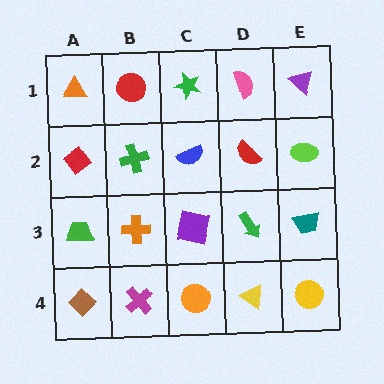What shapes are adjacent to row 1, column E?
A lime ellipse (row 2, column E), a pink semicircle (row 1, column D).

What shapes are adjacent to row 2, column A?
An orange triangle (row 1, column A), a green trapezoid (row 3, column A), a green cross (row 2, column B).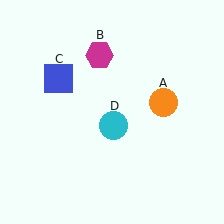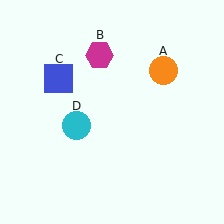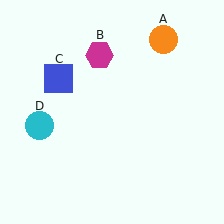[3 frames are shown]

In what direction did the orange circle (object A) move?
The orange circle (object A) moved up.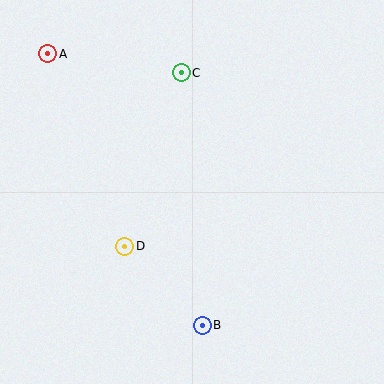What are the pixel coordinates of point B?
Point B is at (202, 325).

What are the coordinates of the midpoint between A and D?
The midpoint between A and D is at (86, 150).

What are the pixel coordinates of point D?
Point D is at (125, 246).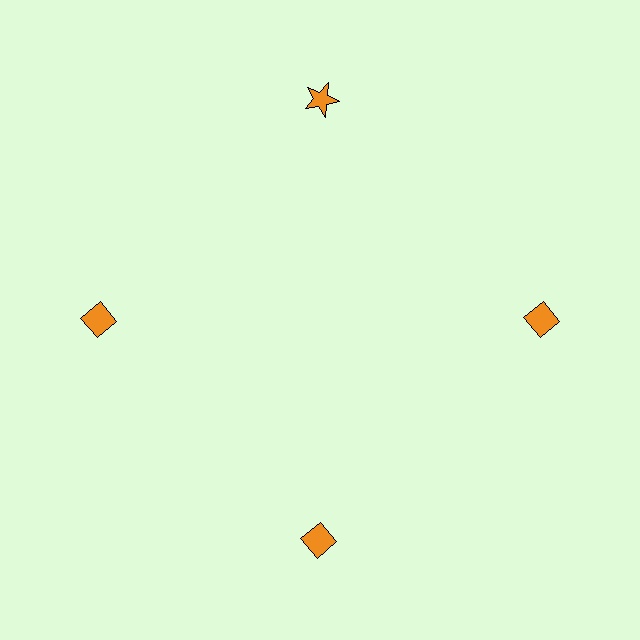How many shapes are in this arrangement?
There are 4 shapes arranged in a ring pattern.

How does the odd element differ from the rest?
It has a different shape: star instead of diamond.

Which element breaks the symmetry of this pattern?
The orange star at roughly the 12 o'clock position breaks the symmetry. All other shapes are orange diamonds.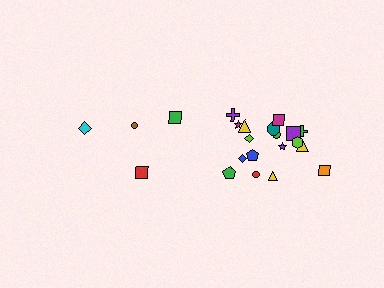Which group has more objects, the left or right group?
The right group.